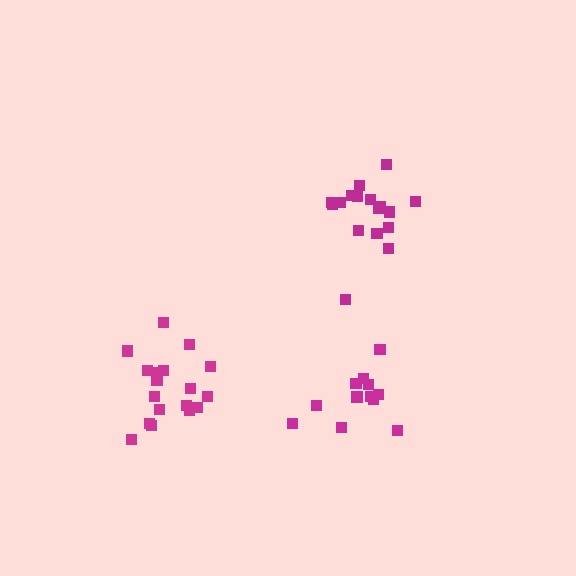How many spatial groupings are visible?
There are 3 spatial groupings.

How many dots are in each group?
Group 1: 17 dots, Group 2: 18 dots, Group 3: 13 dots (48 total).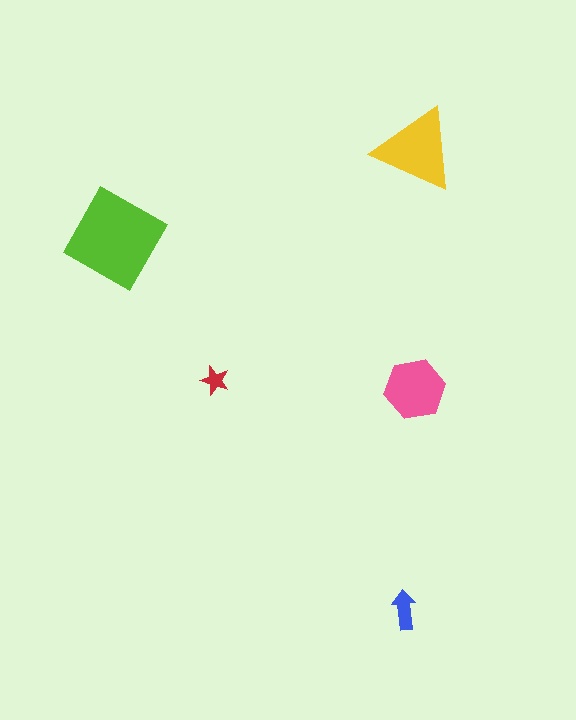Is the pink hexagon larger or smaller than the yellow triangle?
Smaller.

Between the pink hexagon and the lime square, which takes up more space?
The lime square.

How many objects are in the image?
There are 5 objects in the image.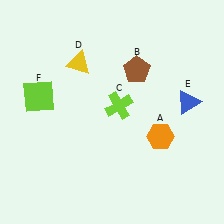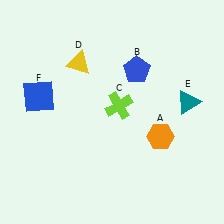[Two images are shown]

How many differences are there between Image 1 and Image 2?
There are 3 differences between the two images.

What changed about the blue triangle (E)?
In Image 1, E is blue. In Image 2, it changed to teal.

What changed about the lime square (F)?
In Image 1, F is lime. In Image 2, it changed to blue.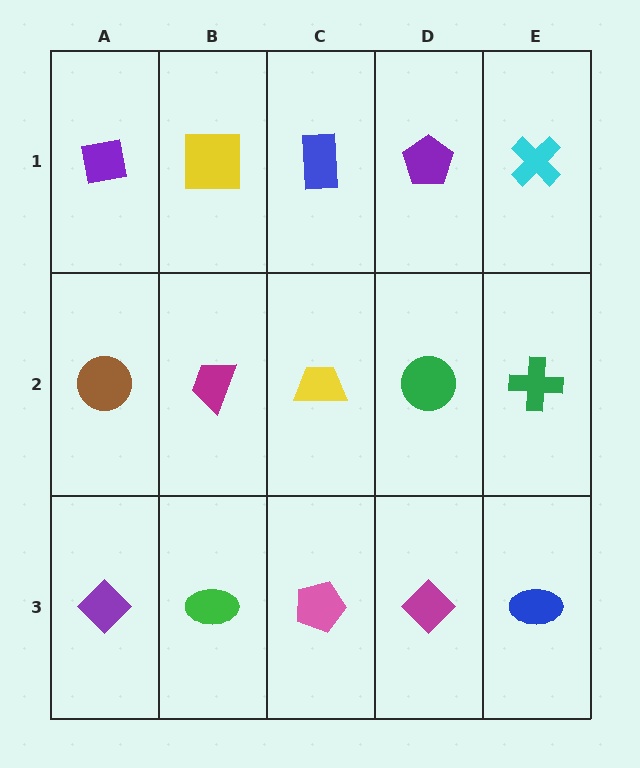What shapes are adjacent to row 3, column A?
A brown circle (row 2, column A), a green ellipse (row 3, column B).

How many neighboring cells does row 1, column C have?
3.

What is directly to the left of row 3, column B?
A purple diamond.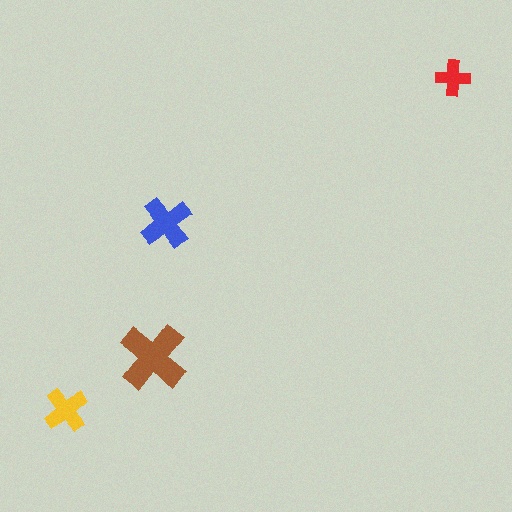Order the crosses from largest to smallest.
the brown one, the blue one, the yellow one, the red one.